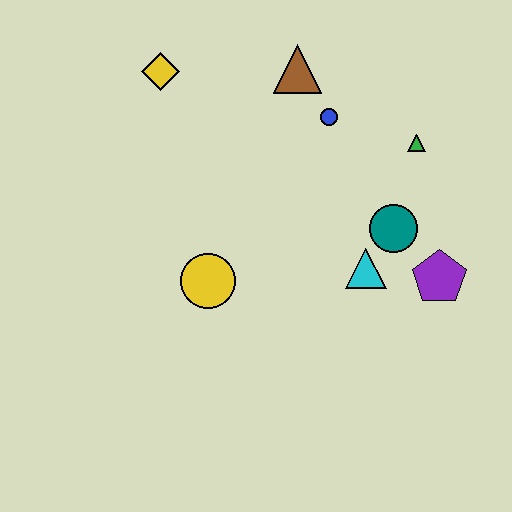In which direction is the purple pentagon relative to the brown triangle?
The purple pentagon is below the brown triangle.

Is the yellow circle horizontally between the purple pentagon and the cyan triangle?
No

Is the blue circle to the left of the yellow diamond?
No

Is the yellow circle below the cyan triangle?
Yes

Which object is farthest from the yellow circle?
The green triangle is farthest from the yellow circle.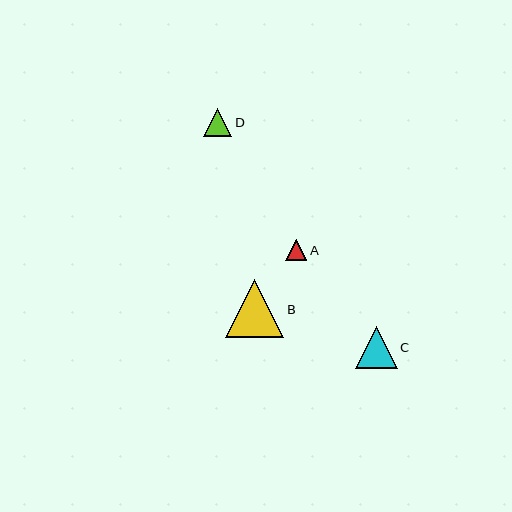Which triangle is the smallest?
Triangle A is the smallest with a size of approximately 21 pixels.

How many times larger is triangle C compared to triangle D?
Triangle C is approximately 1.5 times the size of triangle D.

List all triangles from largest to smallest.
From largest to smallest: B, C, D, A.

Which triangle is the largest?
Triangle B is the largest with a size of approximately 58 pixels.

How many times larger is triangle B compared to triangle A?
Triangle B is approximately 2.7 times the size of triangle A.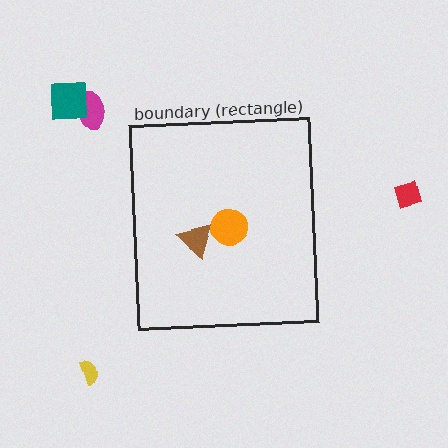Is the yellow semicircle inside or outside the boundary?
Outside.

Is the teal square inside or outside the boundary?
Outside.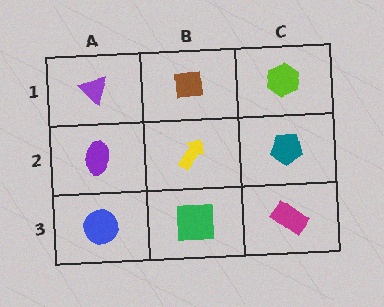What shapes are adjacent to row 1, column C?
A teal pentagon (row 2, column C), a brown square (row 1, column B).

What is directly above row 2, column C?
A lime hexagon.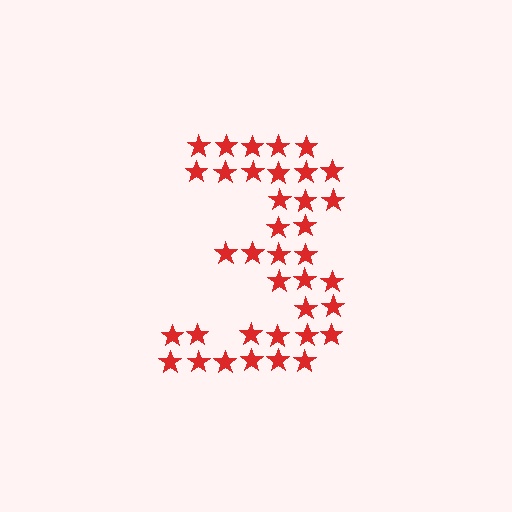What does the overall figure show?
The overall figure shows the digit 3.